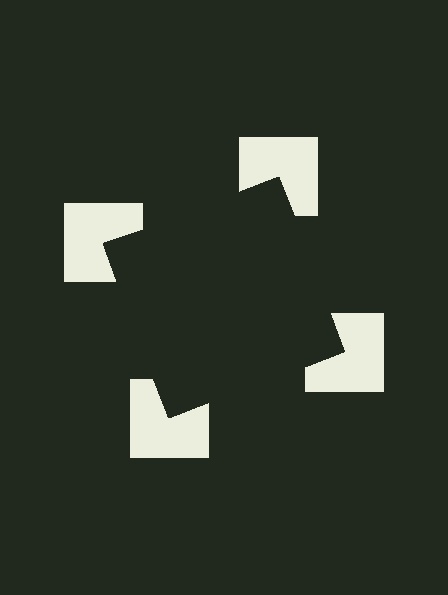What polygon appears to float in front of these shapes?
An illusory square — its edges are inferred from the aligned wedge cuts in the notched squares, not physically drawn.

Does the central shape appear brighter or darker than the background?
It typically appears slightly darker than the background, even though no actual brightness change is drawn.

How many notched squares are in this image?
There are 4 — one at each vertex of the illusory square.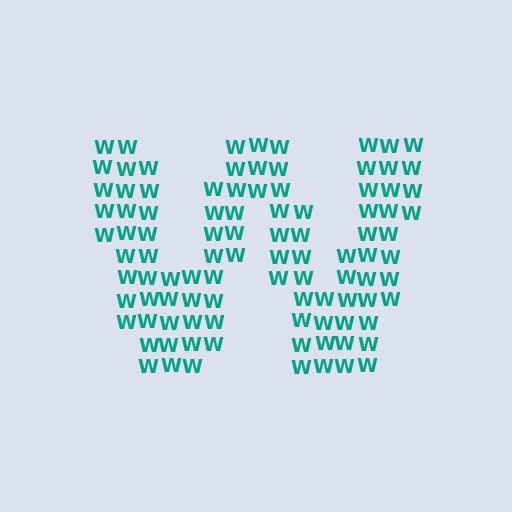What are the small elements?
The small elements are letter W's.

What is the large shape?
The large shape is the letter W.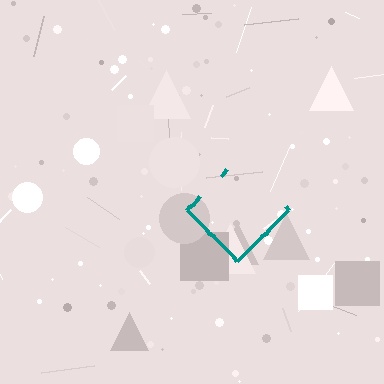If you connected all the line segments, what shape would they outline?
They would outline a diamond.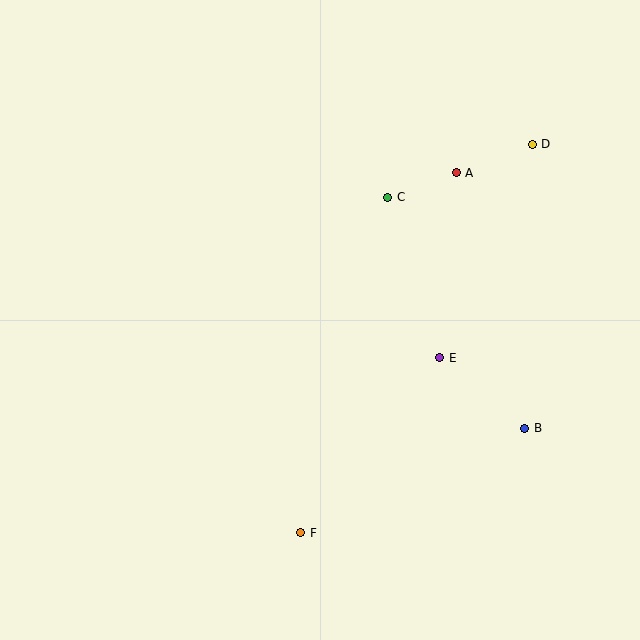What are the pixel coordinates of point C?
Point C is at (388, 197).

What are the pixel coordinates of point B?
Point B is at (525, 428).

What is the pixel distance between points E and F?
The distance between E and F is 223 pixels.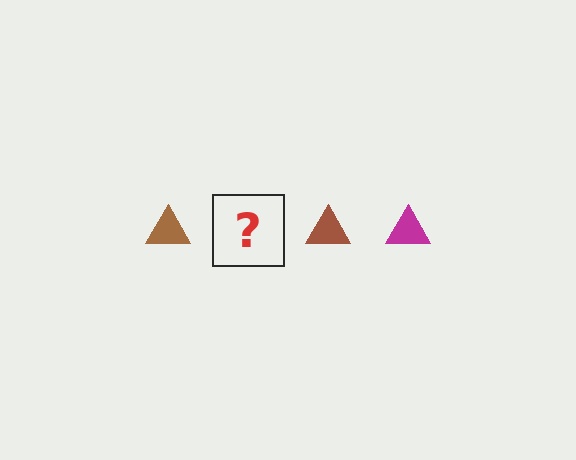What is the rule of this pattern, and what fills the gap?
The rule is that the pattern cycles through brown, magenta triangles. The gap should be filled with a magenta triangle.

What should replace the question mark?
The question mark should be replaced with a magenta triangle.